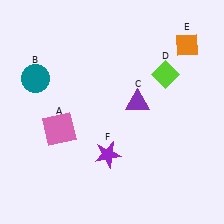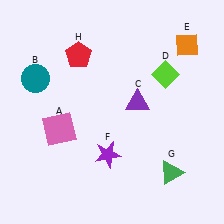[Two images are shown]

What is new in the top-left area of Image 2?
A red pentagon (H) was added in the top-left area of Image 2.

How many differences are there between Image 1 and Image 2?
There are 2 differences between the two images.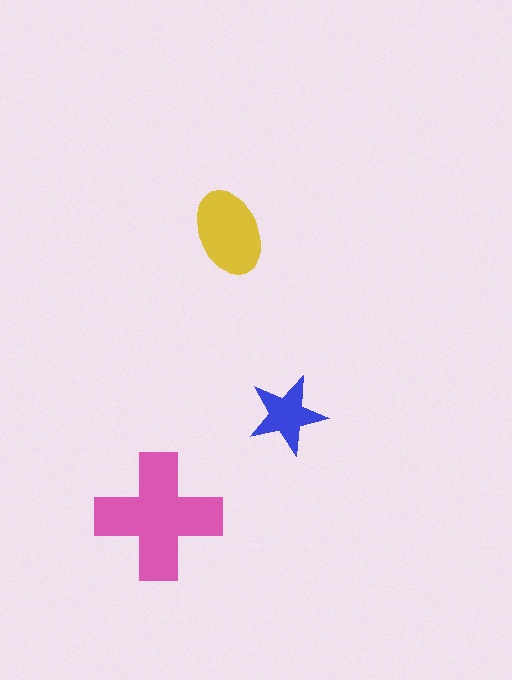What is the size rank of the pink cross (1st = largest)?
1st.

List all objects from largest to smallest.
The pink cross, the yellow ellipse, the blue star.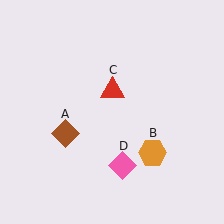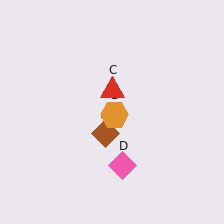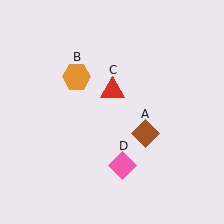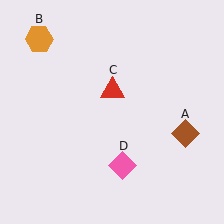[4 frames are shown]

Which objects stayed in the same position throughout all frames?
Red triangle (object C) and pink diamond (object D) remained stationary.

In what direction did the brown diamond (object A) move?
The brown diamond (object A) moved right.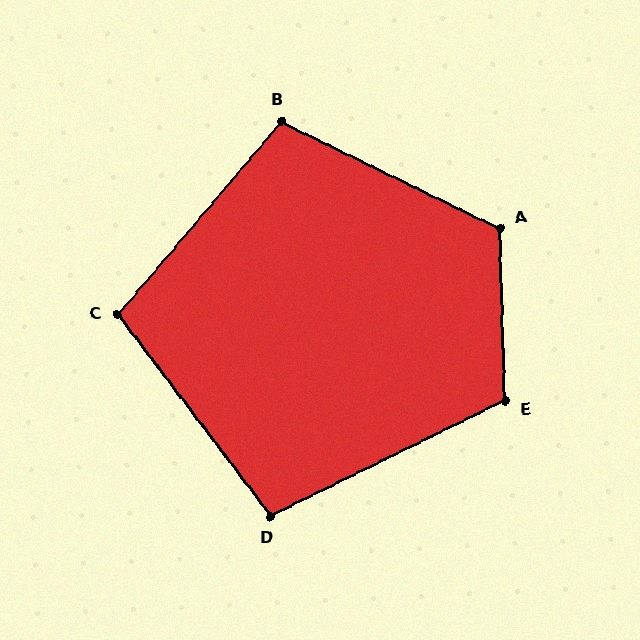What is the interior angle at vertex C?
Approximately 103 degrees (obtuse).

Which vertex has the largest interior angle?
A, at approximately 118 degrees.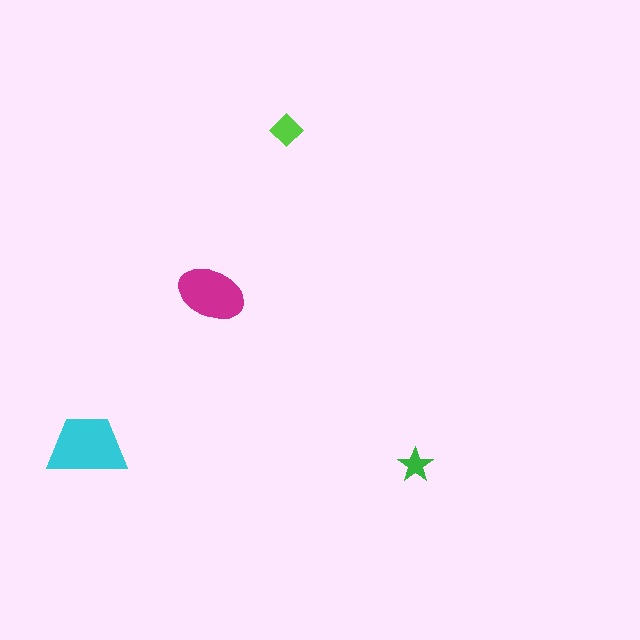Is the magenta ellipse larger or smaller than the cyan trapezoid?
Smaller.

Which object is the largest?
The cyan trapezoid.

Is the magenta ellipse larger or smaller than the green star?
Larger.